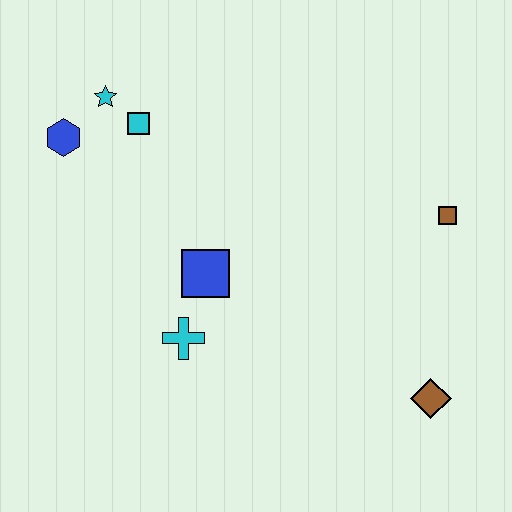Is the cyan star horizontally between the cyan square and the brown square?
No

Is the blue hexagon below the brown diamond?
No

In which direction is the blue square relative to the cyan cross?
The blue square is above the cyan cross.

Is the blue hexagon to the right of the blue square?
No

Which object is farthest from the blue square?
The brown diamond is farthest from the blue square.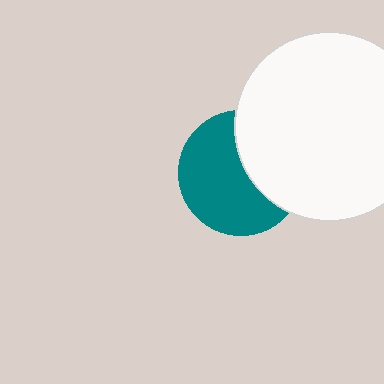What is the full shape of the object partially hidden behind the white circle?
The partially hidden object is a teal circle.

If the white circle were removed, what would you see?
You would see the complete teal circle.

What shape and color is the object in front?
The object in front is a white circle.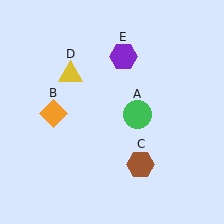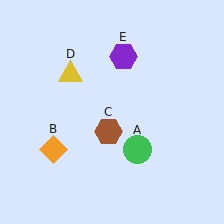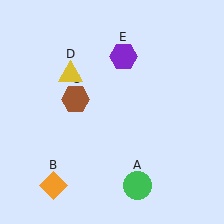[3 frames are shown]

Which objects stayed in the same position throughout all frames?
Yellow triangle (object D) and purple hexagon (object E) remained stationary.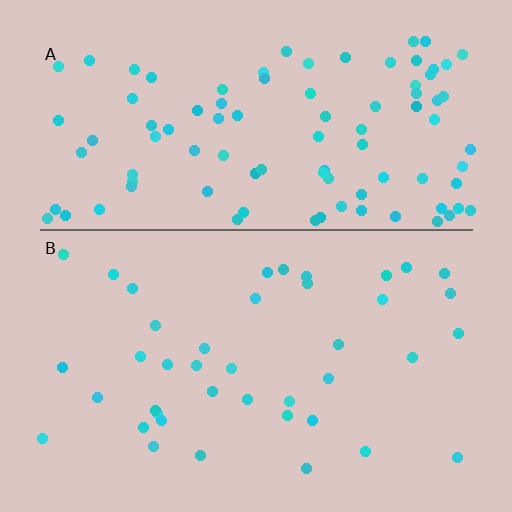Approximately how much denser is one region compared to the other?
Approximately 2.4× — region A over region B.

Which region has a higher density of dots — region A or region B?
A (the top).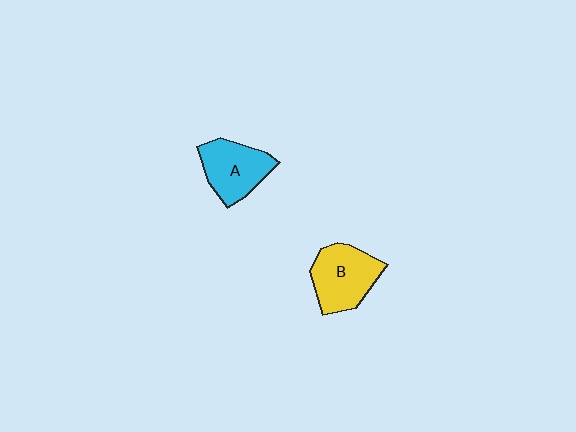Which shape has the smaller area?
Shape A (cyan).